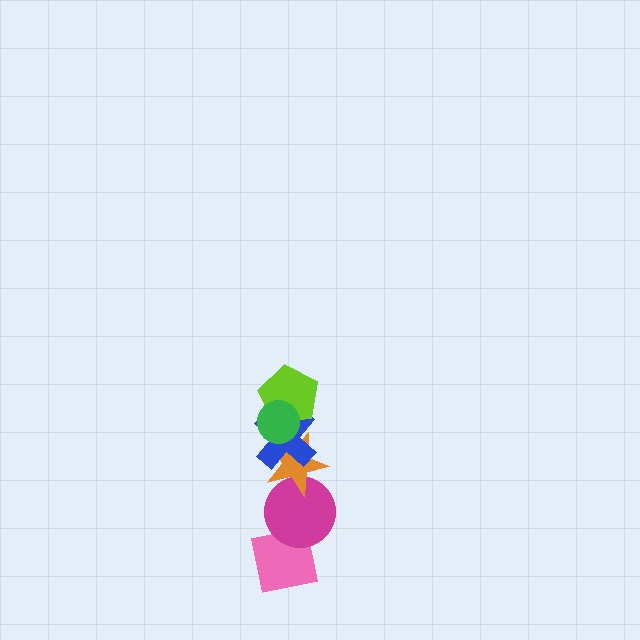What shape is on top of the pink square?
The magenta circle is on top of the pink square.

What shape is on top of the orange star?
The blue cross is on top of the orange star.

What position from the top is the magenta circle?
The magenta circle is 5th from the top.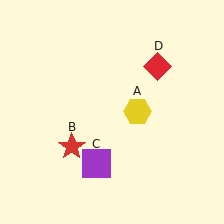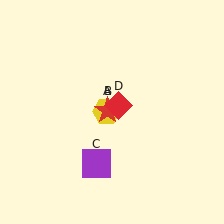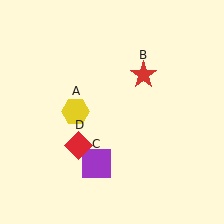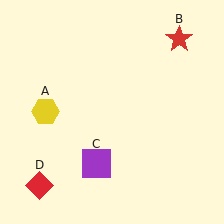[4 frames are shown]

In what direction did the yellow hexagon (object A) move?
The yellow hexagon (object A) moved left.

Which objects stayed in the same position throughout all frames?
Purple square (object C) remained stationary.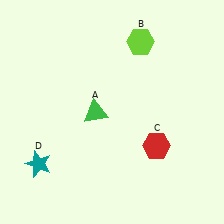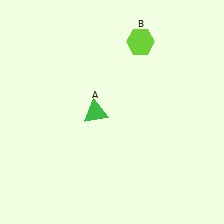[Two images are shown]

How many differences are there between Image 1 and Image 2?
There are 2 differences between the two images.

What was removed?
The red hexagon (C), the teal star (D) were removed in Image 2.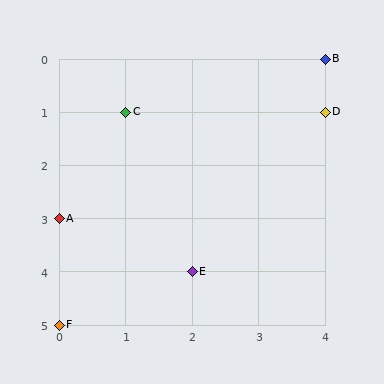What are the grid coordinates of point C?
Point C is at grid coordinates (1, 1).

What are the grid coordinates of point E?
Point E is at grid coordinates (2, 4).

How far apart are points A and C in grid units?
Points A and C are 1 column and 2 rows apart (about 2.2 grid units diagonally).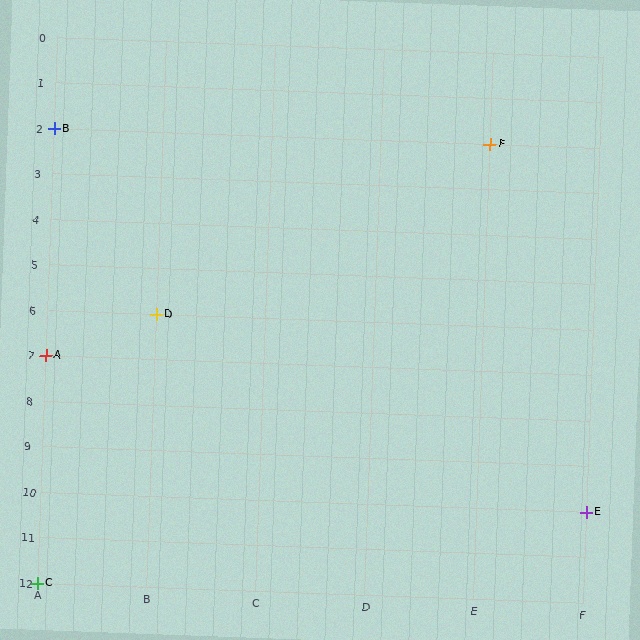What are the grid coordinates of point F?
Point F is at grid coordinates (E, 2).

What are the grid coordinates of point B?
Point B is at grid coordinates (A, 2).